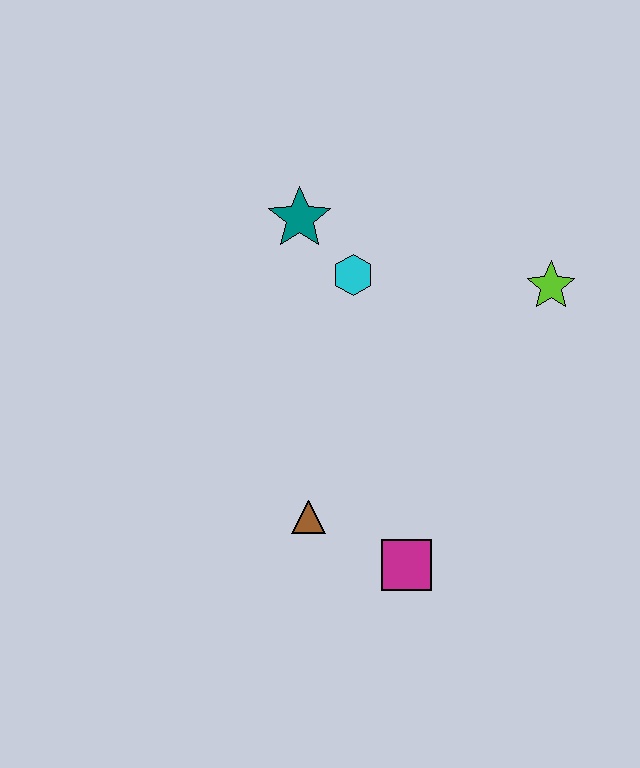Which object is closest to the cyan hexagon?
The teal star is closest to the cyan hexagon.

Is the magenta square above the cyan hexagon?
No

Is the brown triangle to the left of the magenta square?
Yes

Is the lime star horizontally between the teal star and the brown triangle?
No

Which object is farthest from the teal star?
The magenta square is farthest from the teal star.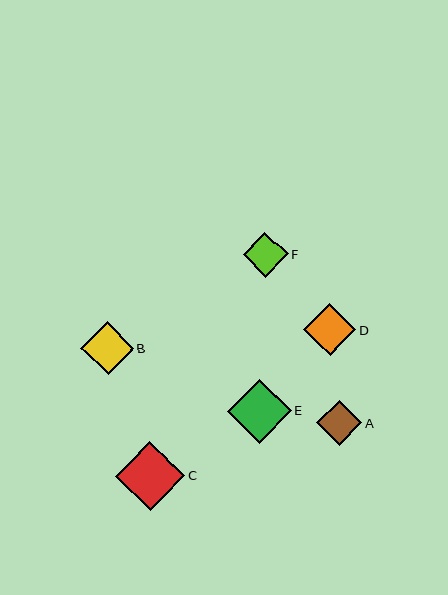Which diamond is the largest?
Diamond C is the largest with a size of approximately 69 pixels.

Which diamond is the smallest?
Diamond F is the smallest with a size of approximately 45 pixels.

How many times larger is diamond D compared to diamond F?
Diamond D is approximately 1.1 times the size of diamond F.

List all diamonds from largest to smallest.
From largest to smallest: C, E, B, D, A, F.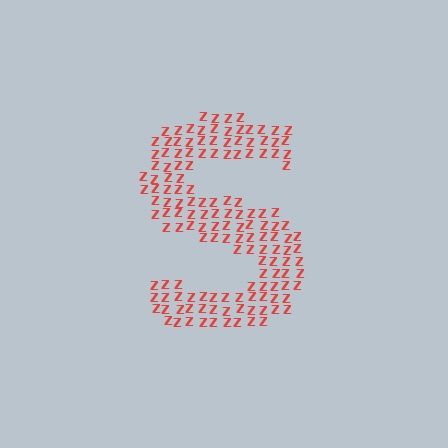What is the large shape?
The large shape is the letter S.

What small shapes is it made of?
It is made of small letter Z's.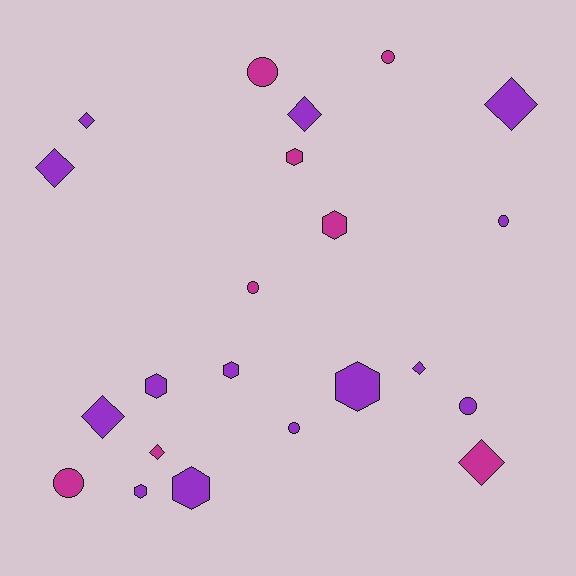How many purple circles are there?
There are 3 purple circles.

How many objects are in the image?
There are 22 objects.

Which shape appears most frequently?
Diamond, with 8 objects.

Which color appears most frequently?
Purple, with 14 objects.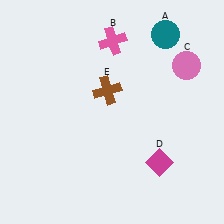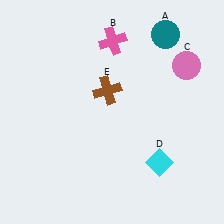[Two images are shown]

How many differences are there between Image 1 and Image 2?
There is 1 difference between the two images.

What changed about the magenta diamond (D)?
In Image 1, D is magenta. In Image 2, it changed to cyan.